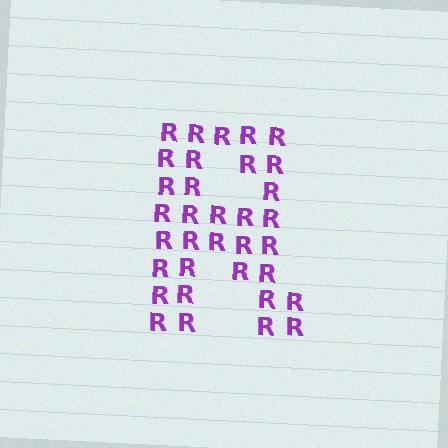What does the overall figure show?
The overall figure shows the letter R.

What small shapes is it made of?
It is made of small letter R's.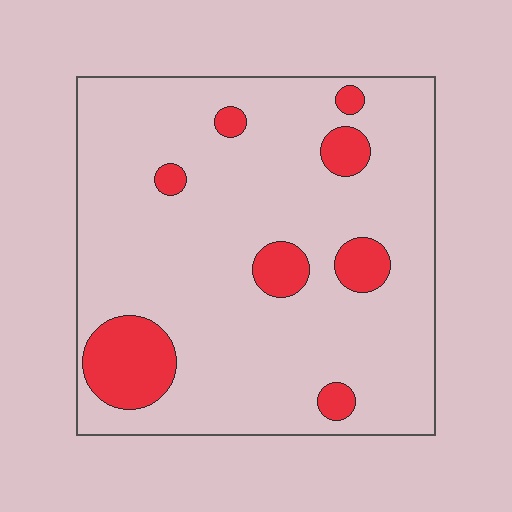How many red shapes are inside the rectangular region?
8.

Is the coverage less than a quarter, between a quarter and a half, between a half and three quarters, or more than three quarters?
Less than a quarter.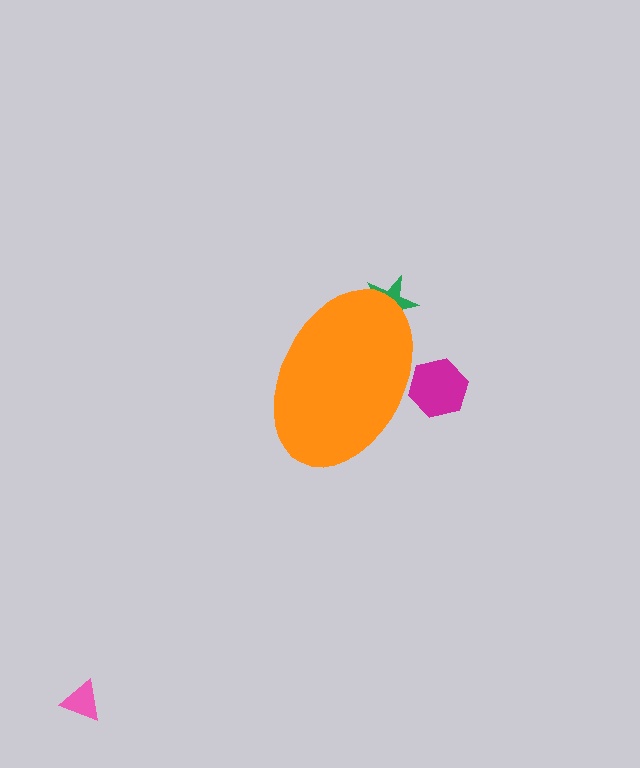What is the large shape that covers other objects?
An orange ellipse.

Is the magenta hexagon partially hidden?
Yes, the magenta hexagon is partially hidden behind the orange ellipse.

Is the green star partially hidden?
Yes, the green star is partially hidden behind the orange ellipse.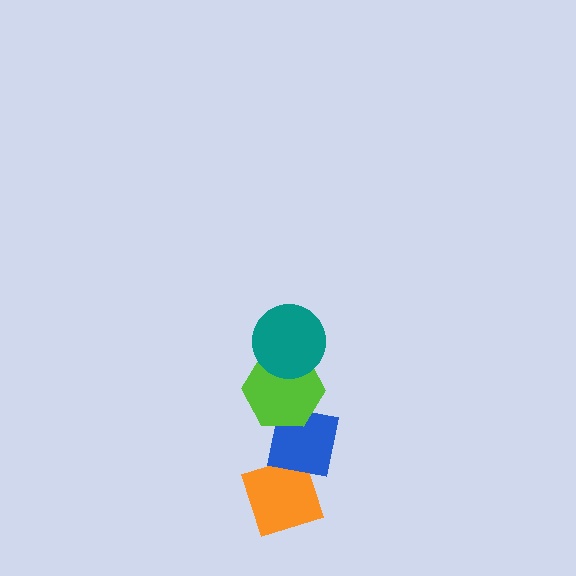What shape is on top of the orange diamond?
The blue square is on top of the orange diamond.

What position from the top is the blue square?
The blue square is 3rd from the top.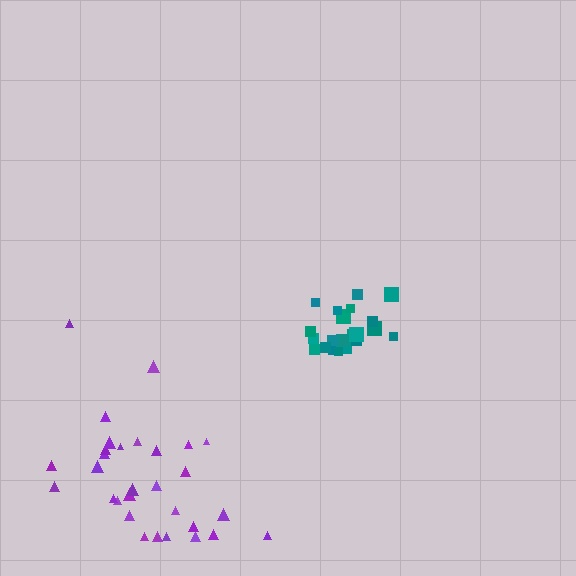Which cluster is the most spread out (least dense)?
Purple.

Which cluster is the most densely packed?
Teal.